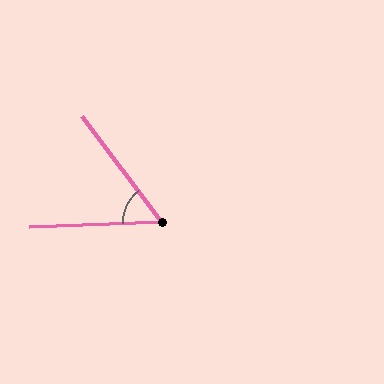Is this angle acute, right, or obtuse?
It is acute.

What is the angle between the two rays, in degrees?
Approximately 55 degrees.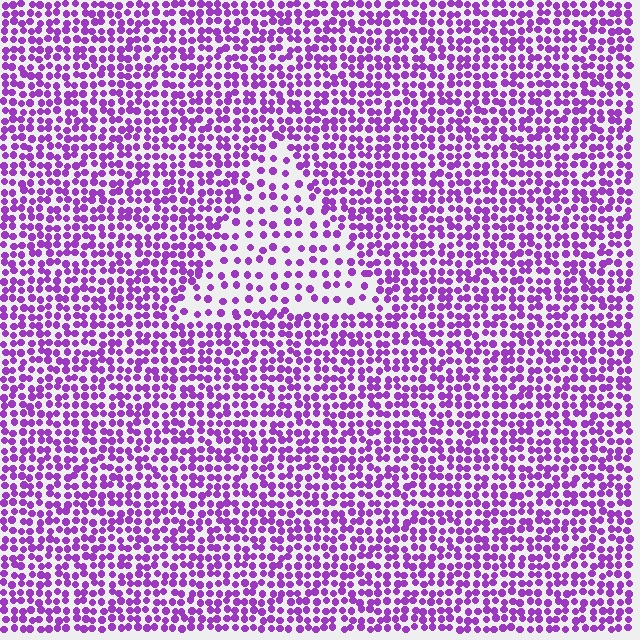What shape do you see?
I see a triangle.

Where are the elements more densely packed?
The elements are more densely packed outside the triangle boundary.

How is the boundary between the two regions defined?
The boundary is defined by a change in element density (approximately 2.0x ratio). All elements are the same color, size, and shape.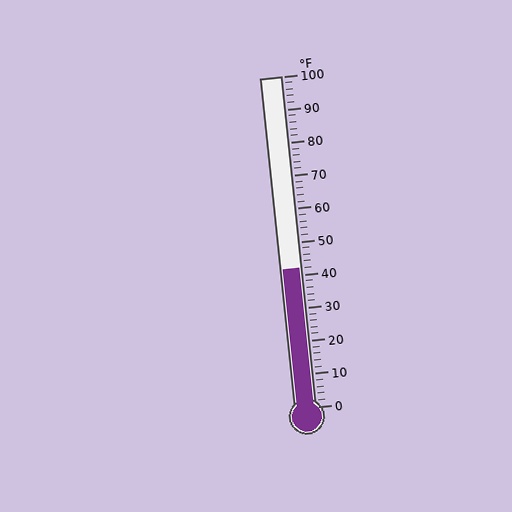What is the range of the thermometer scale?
The thermometer scale ranges from 0°F to 100°F.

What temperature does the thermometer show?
The thermometer shows approximately 42°F.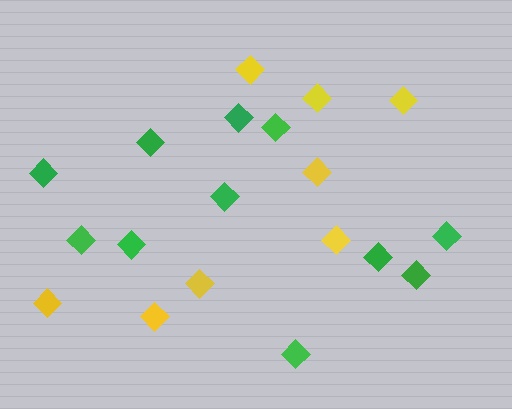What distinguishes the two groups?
There are 2 groups: one group of green diamonds (11) and one group of yellow diamonds (8).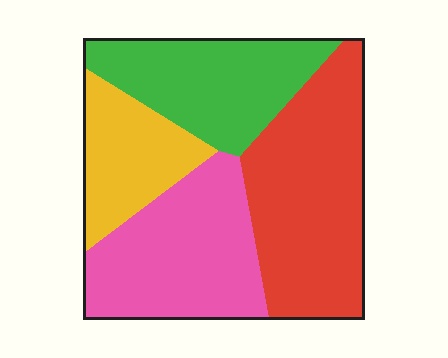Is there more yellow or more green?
Green.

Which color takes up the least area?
Yellow, at roughly 15%.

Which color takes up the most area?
Red, at roughly 35%.